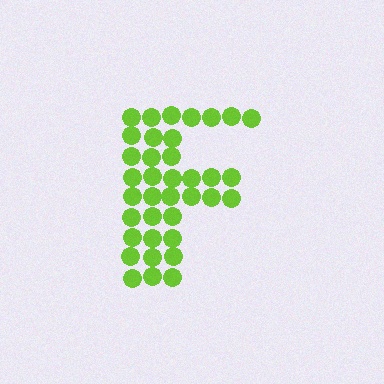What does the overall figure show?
The overall figure shows the letter F.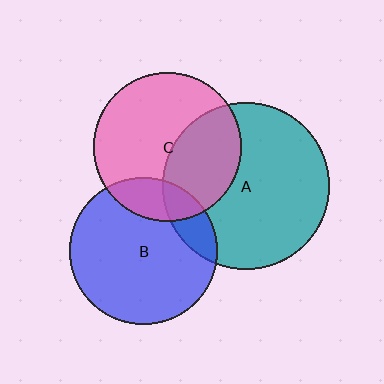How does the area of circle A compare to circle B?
Approximately 1.3 times.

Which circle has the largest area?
Circle A (teal).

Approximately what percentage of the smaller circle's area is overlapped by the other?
Approximately 15%.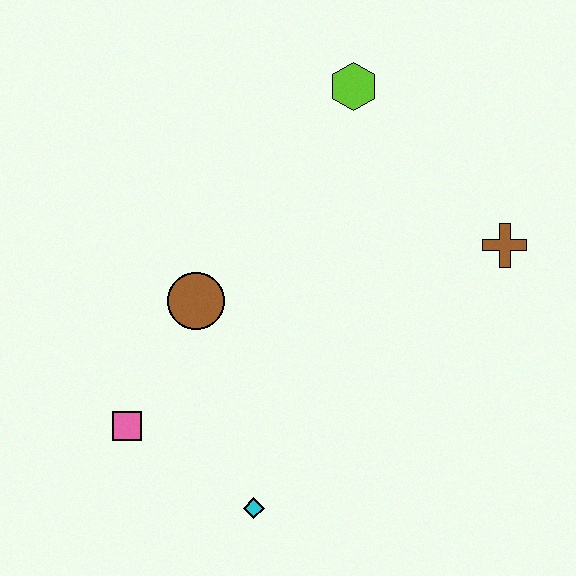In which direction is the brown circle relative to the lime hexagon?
The brown circle is below the lime hexagon.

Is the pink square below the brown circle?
Yes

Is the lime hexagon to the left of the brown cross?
Yes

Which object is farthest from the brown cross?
The pink square is farthest from the brown cross.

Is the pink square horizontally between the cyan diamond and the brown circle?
No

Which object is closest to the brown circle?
The pink square is closest to the brown circle.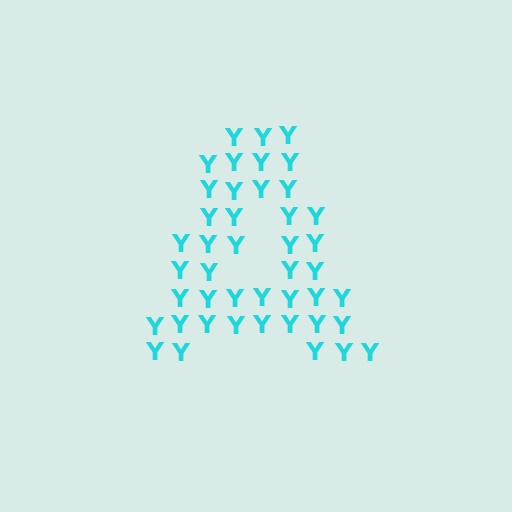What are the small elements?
The small elements are letter Y's.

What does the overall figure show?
The overall figure shows the letter A.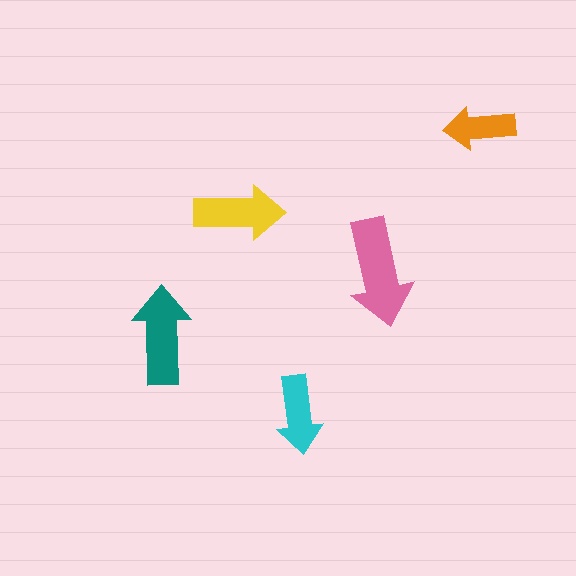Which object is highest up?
The orange arrow is topmost.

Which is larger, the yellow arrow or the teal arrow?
The teal one.